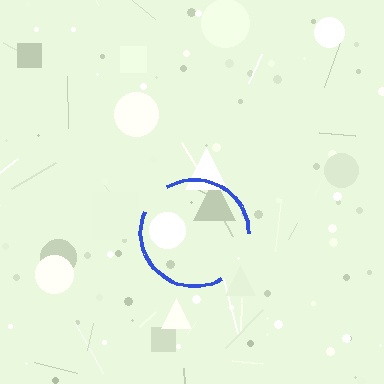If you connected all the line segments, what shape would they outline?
They would outline a circle.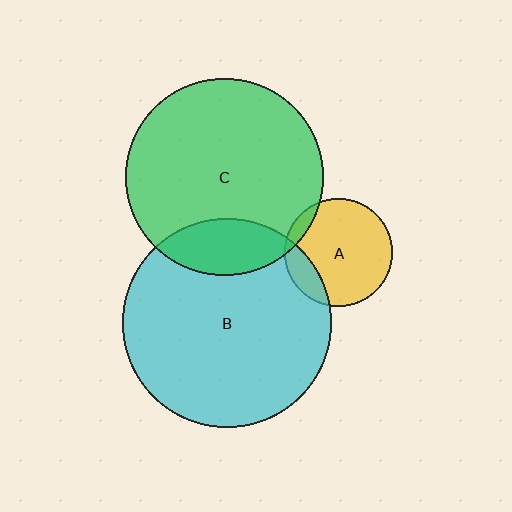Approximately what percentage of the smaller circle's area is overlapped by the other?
Approximately 15%.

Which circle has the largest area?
Circle B (cyan).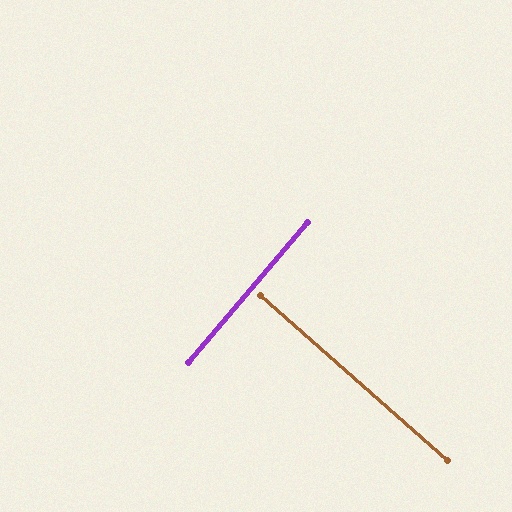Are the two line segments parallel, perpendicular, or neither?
Perpendicular — they meet at approximately 89°.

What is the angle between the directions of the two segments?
Approximately 89 degrees.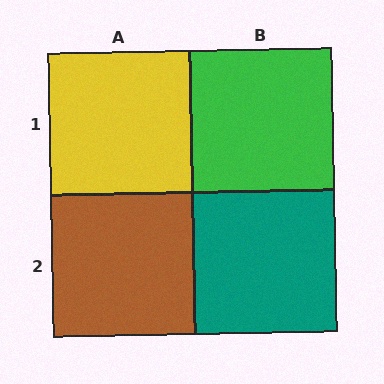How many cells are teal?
1 cell is teal.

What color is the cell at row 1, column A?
Yellow.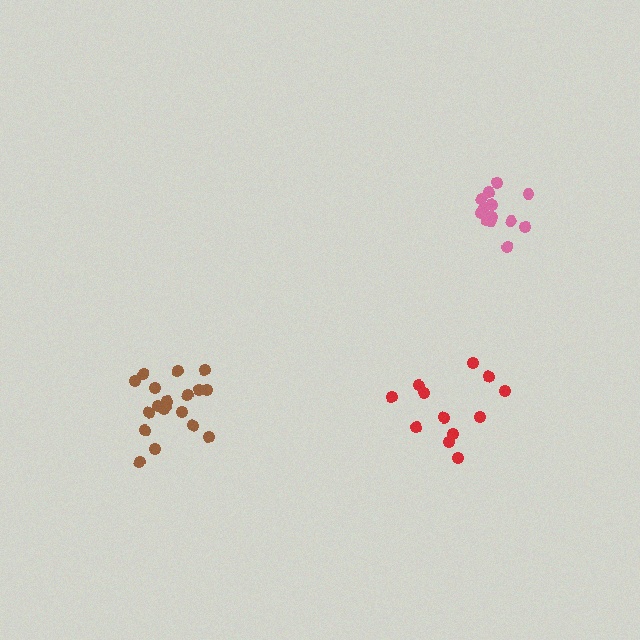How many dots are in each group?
Group 1: 13 dots, Group 2: 13 dots, Group 3: 19 dots (45 total).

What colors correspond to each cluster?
The clusters are colored: pink, red, brown.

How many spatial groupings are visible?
There are 3 spatial groupings.